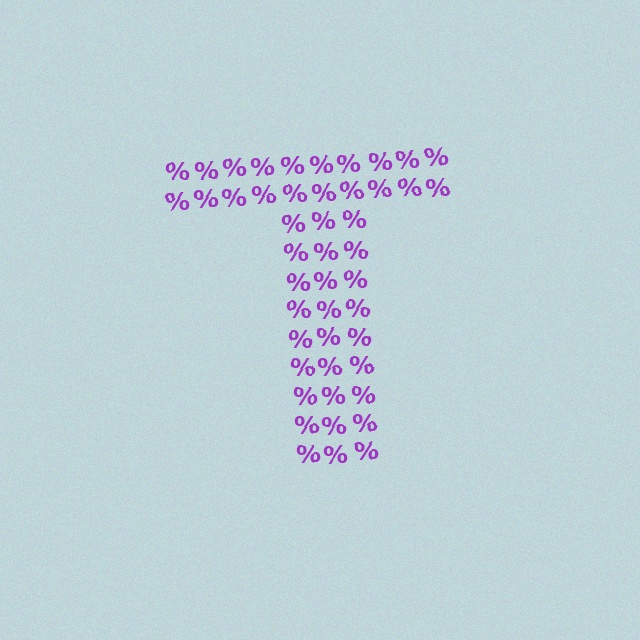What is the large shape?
The large shape is the letter T.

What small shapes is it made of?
It is made of small percent signs.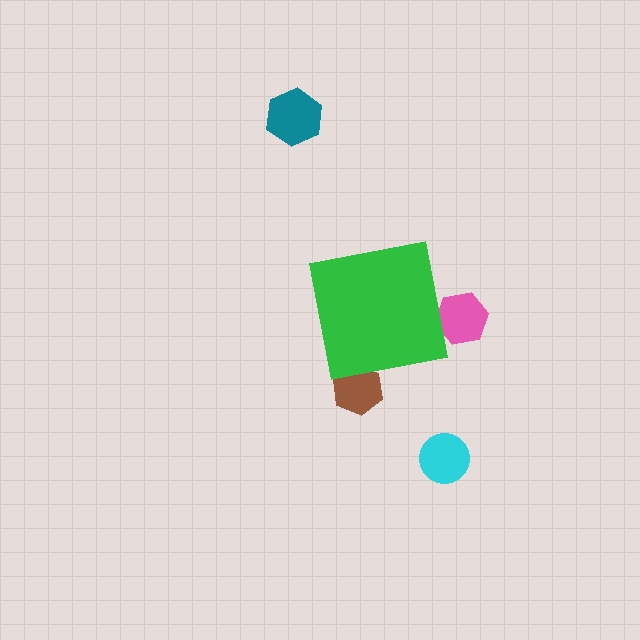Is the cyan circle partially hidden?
No, the cyan circle is fully visible.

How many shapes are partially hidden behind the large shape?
2 shapes are partially hidden.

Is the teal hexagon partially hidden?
No, the teal hexagon is fully visible.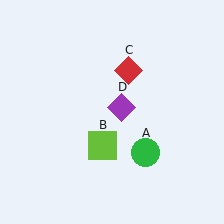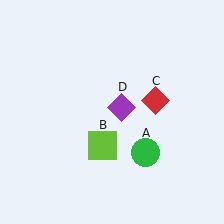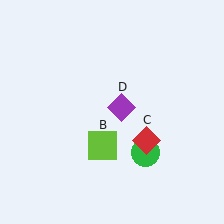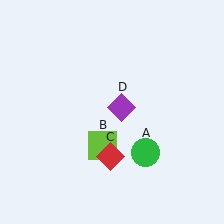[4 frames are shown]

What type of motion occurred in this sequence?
The red diamond (object C) rotated clockwise around the center of the scene.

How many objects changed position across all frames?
1 object changed position: red diamond (object C).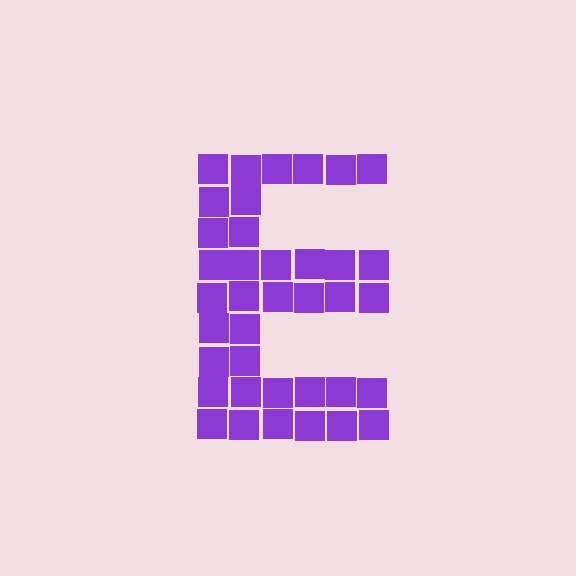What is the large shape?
The large shape is the letter E.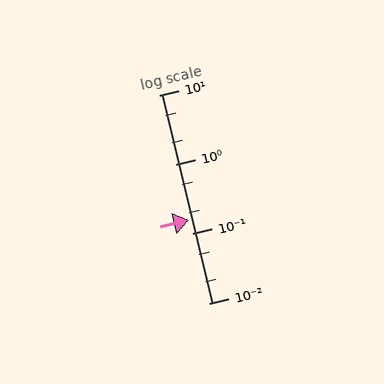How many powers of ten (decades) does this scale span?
The scale spans 3 decades, from 0.01 to 10.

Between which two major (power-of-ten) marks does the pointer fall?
The pointer is between 0.1 and 1.